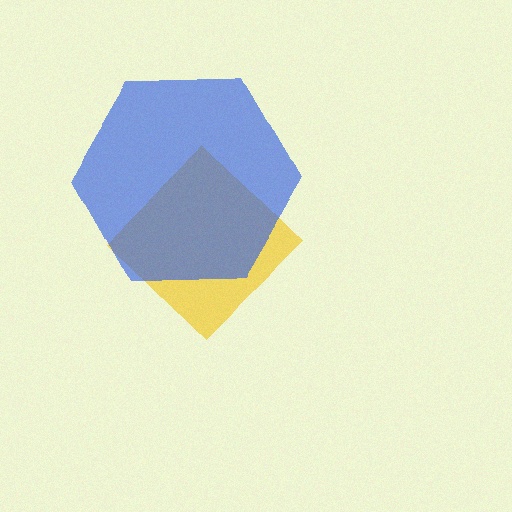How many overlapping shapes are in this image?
There are 2 overlapping shapes in the image.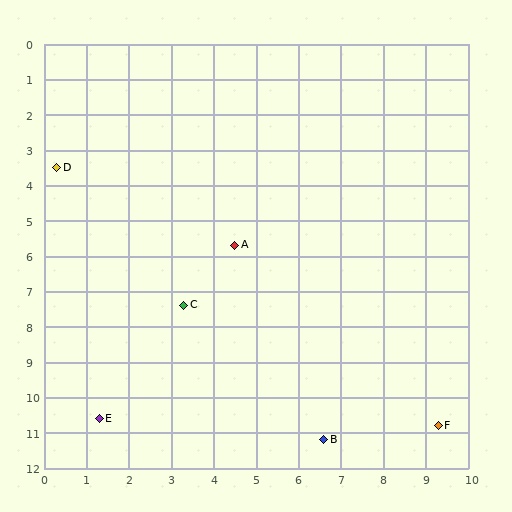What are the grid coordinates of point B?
Point B is at approximately (6.6, 11.2).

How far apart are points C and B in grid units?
Points C and B are about 5.0 grid units apart.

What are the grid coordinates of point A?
Point A is at approximately (4.5, 5.7).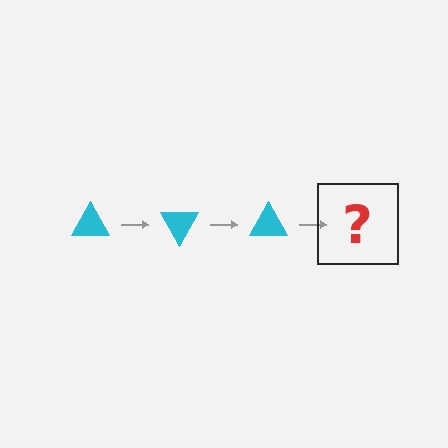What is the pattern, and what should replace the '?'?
The pattern is that the triangle rotates 60 degrees each step. The '?' should be a cyan triangle rotated 180 degrees.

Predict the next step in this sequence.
The next step is a cyan triangle rotated 180 degrees.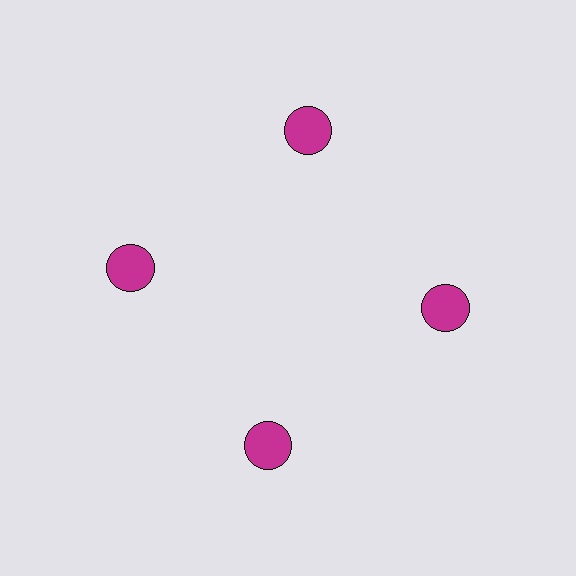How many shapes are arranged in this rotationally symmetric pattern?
There are 4 shapes, arranged in 4 groups of 1.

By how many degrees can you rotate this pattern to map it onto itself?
The pattern maps onto itself every 90 degrees of rotation.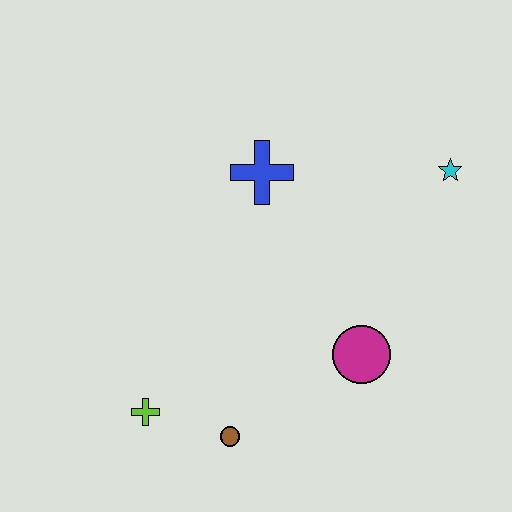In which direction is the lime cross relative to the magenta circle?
The lime cross is to the left of the magenta circle.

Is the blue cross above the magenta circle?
Yes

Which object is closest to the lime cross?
The brown circle is closest to the lime cross.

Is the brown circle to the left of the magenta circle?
Yes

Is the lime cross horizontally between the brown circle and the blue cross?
No